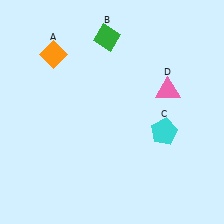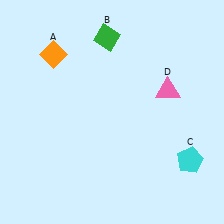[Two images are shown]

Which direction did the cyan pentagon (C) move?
The cyan pentagon (C) moved down.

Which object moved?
The cyan pentagon (C) moved down.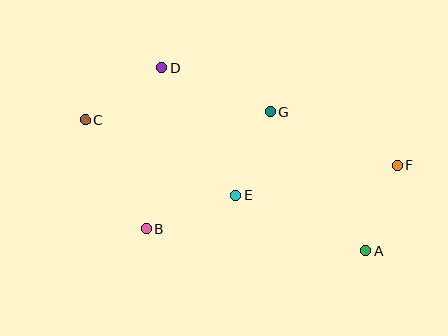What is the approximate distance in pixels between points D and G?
The distance between D and G is approximately 117 pixels.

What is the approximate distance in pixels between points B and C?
The distance between B and C is approximately 125 pixels.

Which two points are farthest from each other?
Points C and F are farthest from each other.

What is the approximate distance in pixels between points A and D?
The distance between A and D is approximately 273 pixels.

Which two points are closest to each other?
Points E and G are closest to each other.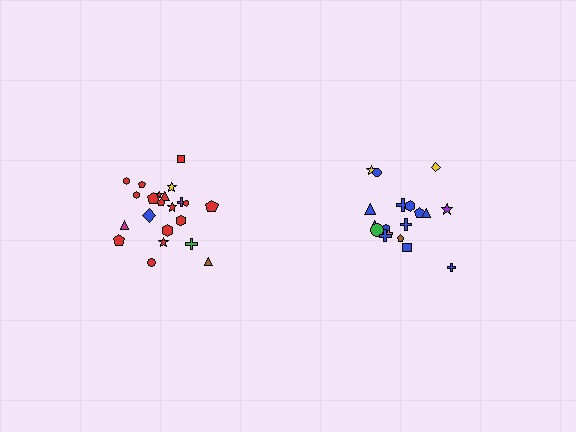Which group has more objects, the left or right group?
The left group.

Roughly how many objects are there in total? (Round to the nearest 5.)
Roughly 40 objects in total.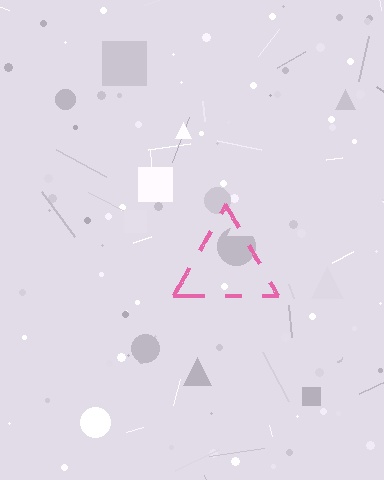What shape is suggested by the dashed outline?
The dashed outline suggests a triangle.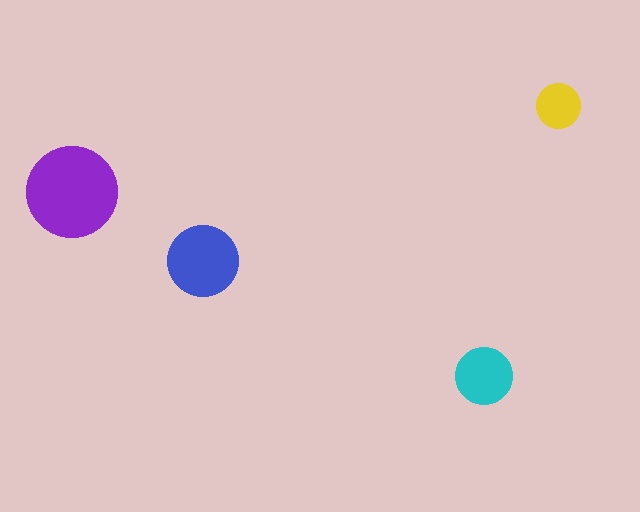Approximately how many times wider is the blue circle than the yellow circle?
About 1.5 times wider.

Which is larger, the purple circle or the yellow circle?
The purple one.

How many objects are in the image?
There are 4 objects in the image.